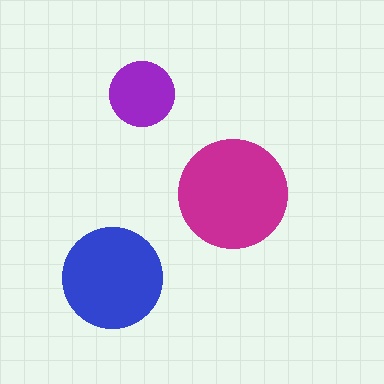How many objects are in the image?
There are 3 objects in the image.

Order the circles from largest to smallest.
the magenta one, the blue one, the purple one.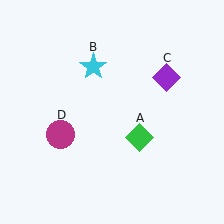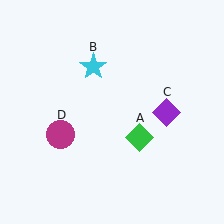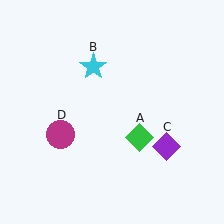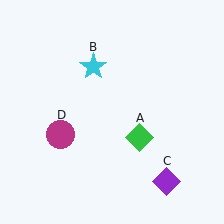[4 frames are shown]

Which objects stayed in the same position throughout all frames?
Green diamond (object A) and cyan star (object B) and magenta circle (object D) remained stationary.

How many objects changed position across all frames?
1 object changed position: purple diamond (object C).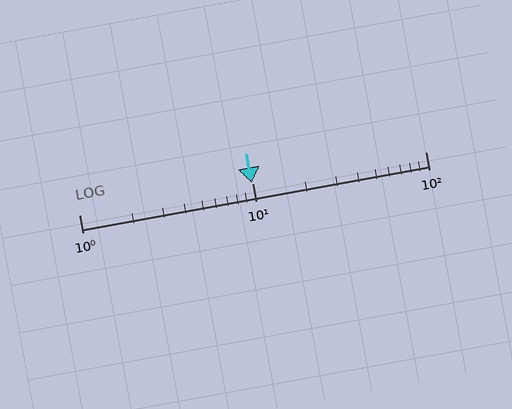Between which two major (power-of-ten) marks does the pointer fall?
The pointer is between 1 and 10.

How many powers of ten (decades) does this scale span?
The scale spans 2 decades, from 1 to 100.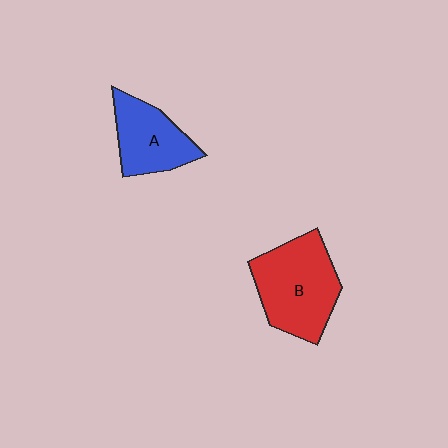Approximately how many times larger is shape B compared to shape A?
Approximately 1.4 times.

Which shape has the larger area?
Shape B (red).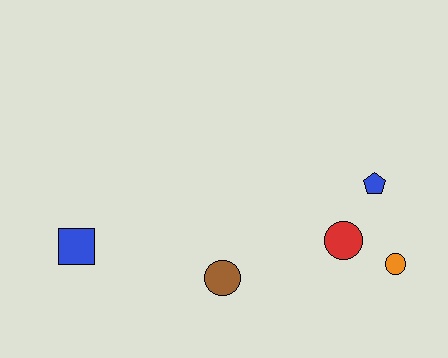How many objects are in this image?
There are 5 objects.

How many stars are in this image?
There are no stars.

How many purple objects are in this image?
There are no purple objects.